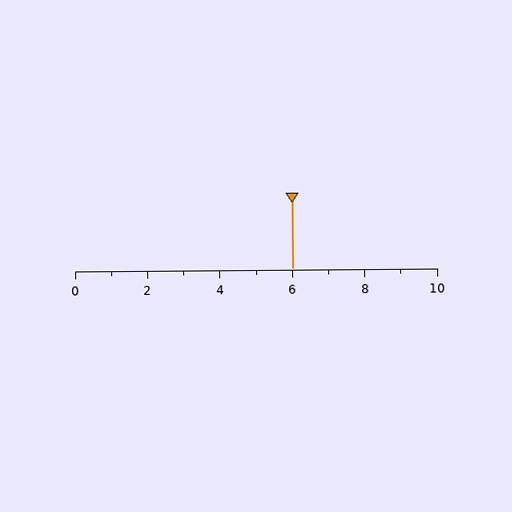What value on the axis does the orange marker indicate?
The marker indicates approximately 6.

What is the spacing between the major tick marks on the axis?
The major ticks are spaced 2 apart.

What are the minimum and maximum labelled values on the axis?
The axis runs from 0 to 10.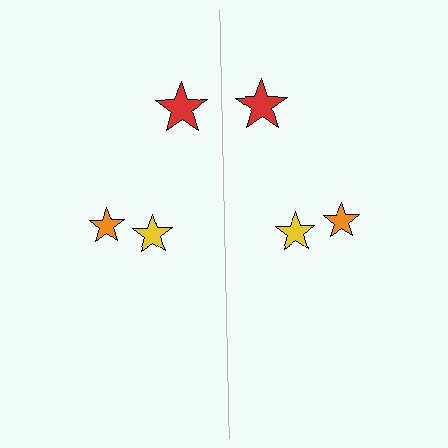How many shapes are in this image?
There are 6 shapes in this image.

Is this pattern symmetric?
Yes, this pattern has bilateral (reflection) symmetry.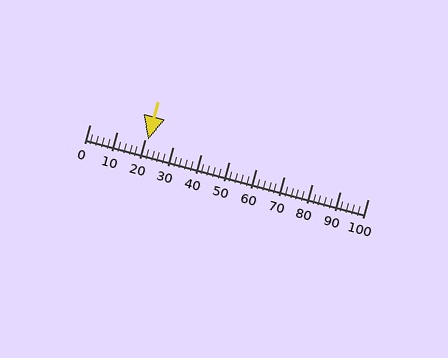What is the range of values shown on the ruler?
The ruler shows values from 0 to 100.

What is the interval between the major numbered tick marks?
The major tick marks are spaced 10 units apart.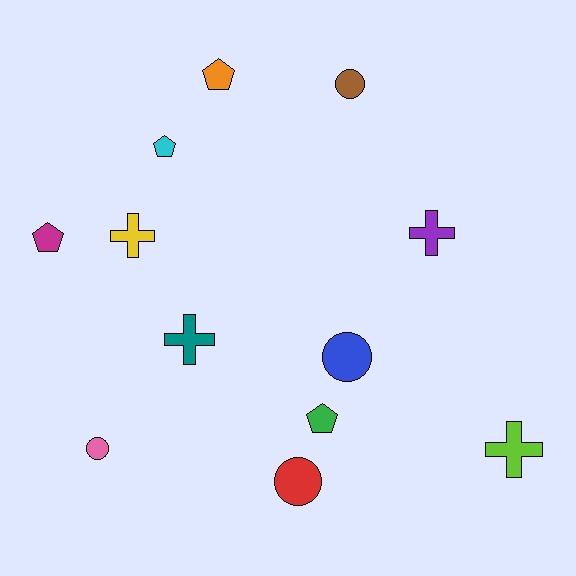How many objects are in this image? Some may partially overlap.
There are 12 objects.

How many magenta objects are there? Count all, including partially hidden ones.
There is 1 magenta object.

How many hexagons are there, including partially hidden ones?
There are no hexagons.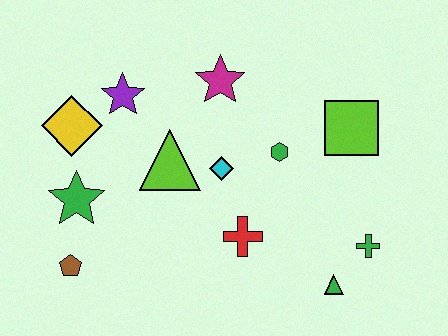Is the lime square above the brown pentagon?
Yes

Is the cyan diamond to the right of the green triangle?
No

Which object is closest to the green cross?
The green triangle is closest to the green cross.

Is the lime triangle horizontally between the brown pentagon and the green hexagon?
Yes